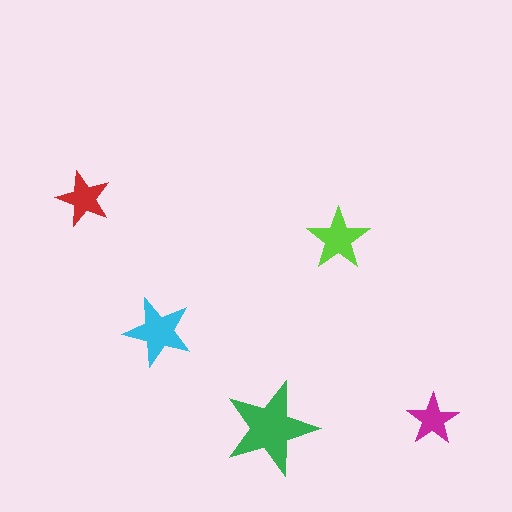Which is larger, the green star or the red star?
The green one.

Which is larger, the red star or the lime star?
The lime one.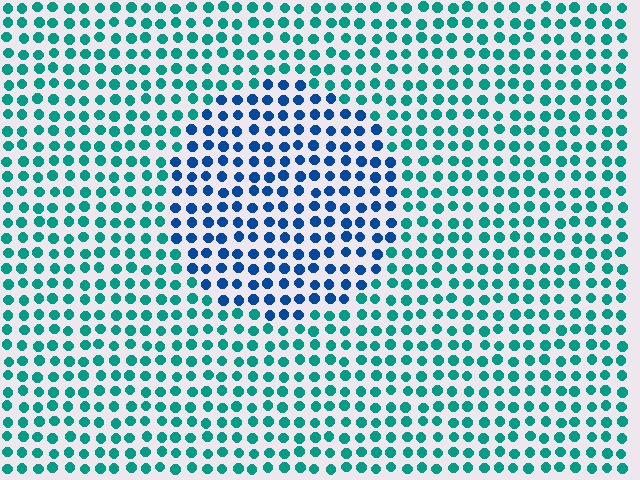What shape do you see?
I see a circle.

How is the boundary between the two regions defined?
The boundary is defined purely by a slight shift in hue (about 42 degrees). Spacing, size, and orientation are identical on both sides.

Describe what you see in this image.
The image is filled with small teal elements in a uniform arrangement. A circle-shaped region is visible where the elements are tinted to a slightly different hue, forming a subtle color boundary.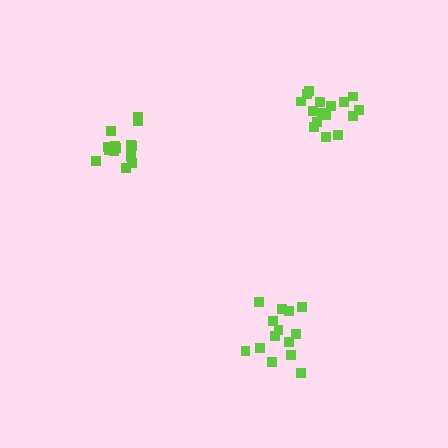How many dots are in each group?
Group 1: 16 dots, Group 2: 15 dots, Group 3: 14 dots (45 total).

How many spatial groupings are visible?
There are 3 spatial groupings.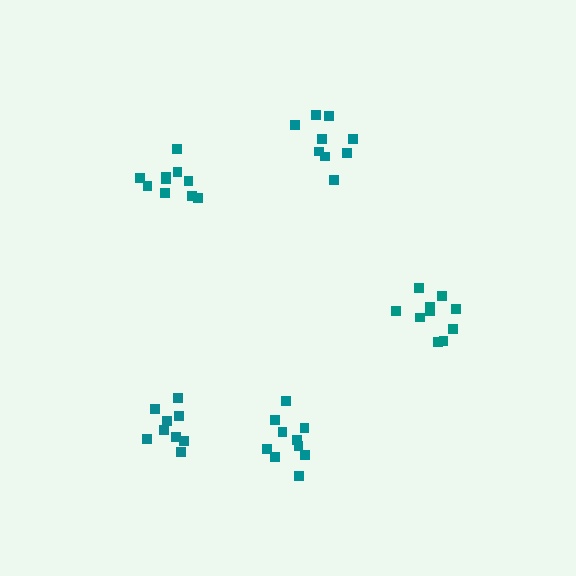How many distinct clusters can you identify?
There are 5 distinct clusters.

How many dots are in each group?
Group 1: 10 dots, Group 2: 9 dots, Group 3: 10 dots, Group 4: 9 dots, Group 5: 10 dots (48 total).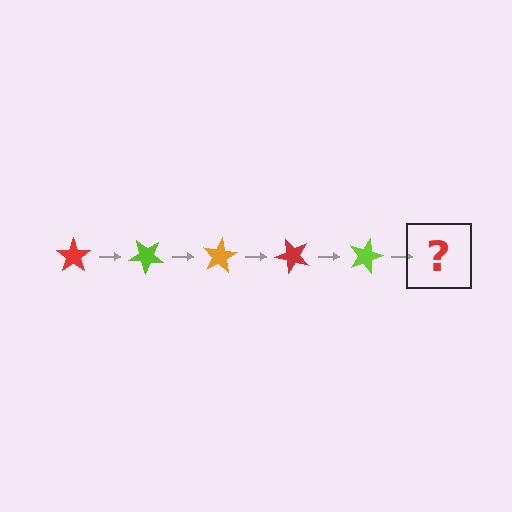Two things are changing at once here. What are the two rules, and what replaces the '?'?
The two rules are that it rotates 40 degrees each step and the color cycles through red, lime, and orange. The '?' should be an orange star, rotated 200 degrees from the start.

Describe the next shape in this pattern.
It should be an orange star, rotated 200 degrees from the start.